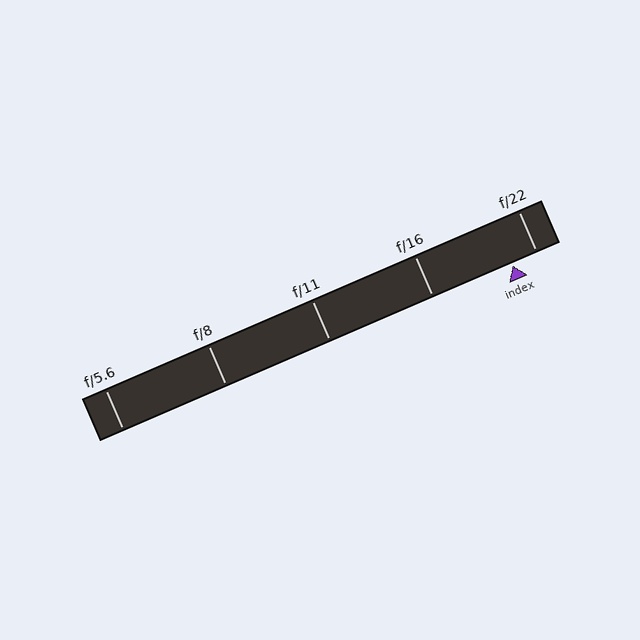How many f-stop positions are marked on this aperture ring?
There are 5 f-stop positions marked.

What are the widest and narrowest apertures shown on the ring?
The widest aperture shown is f/5.6 and the narrowest is f/22.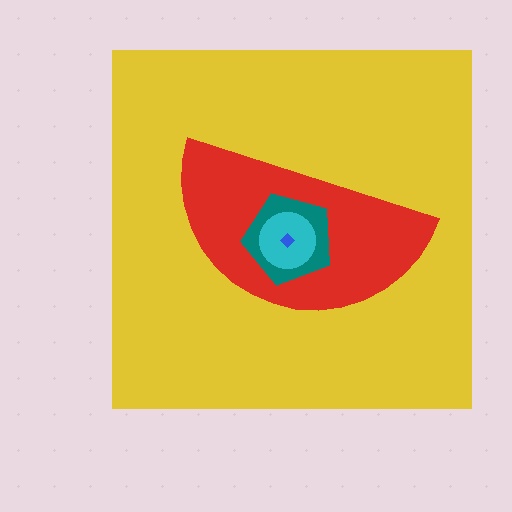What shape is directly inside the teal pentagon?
The cyan circle.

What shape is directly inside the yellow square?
The red semicircle.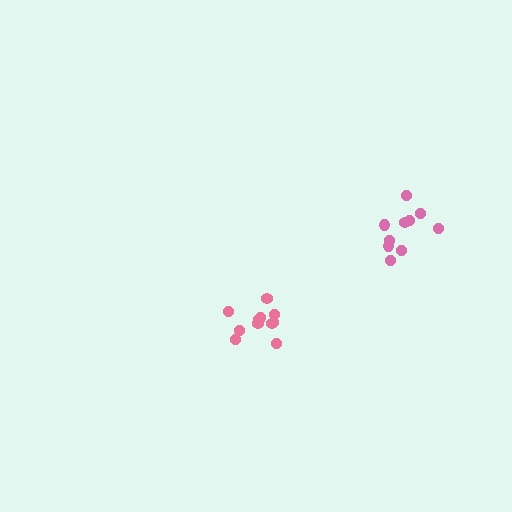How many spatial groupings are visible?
There are 2 spatial groupings.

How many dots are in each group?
Group 1: 11 dots, Group 2: 10 dots (21 total).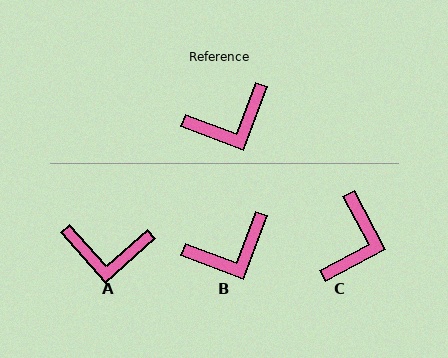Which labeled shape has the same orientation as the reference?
B.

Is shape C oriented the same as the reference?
No, it is off by about 48 degrees.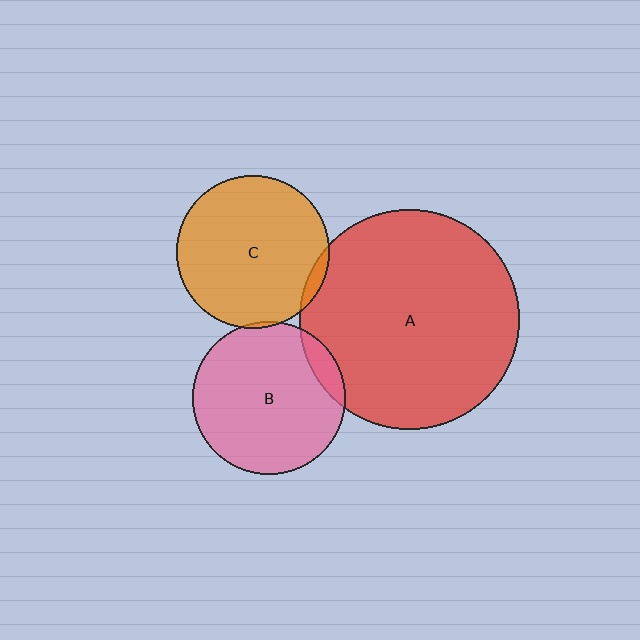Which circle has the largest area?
Circle A (red).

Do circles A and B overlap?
Yes.